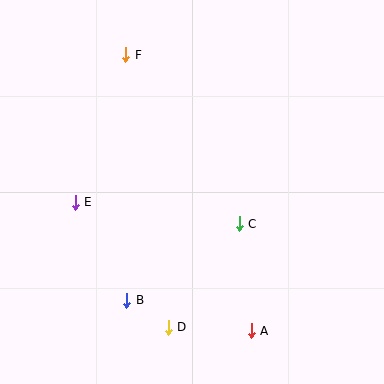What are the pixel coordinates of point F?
Point F is at (126, 55).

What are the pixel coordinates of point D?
Point D is at (168, 327).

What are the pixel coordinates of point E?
Point E is at (75, 202).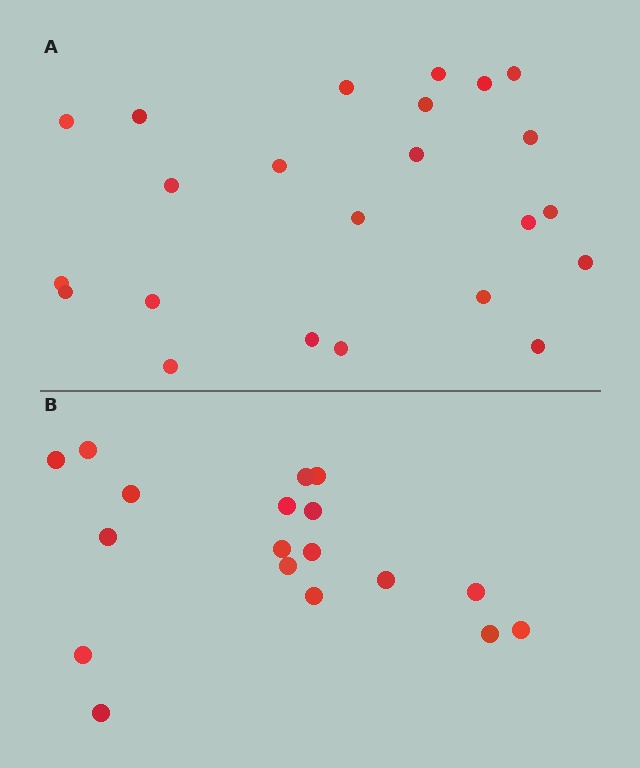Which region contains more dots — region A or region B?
Region A (the top region) has more dots.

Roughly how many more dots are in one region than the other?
Region A has about 5 more dots than region B.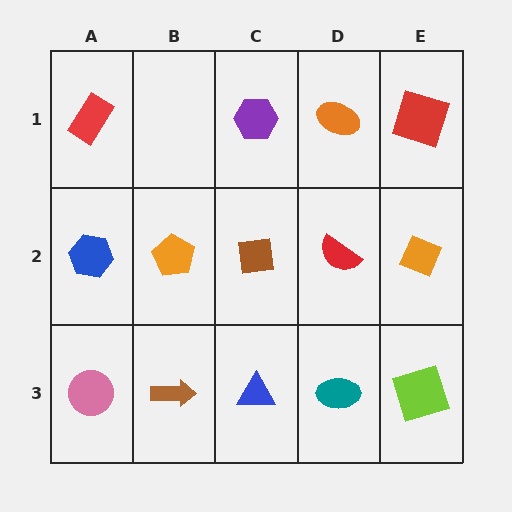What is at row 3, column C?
A blue triangle.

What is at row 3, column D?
A teal ellipse.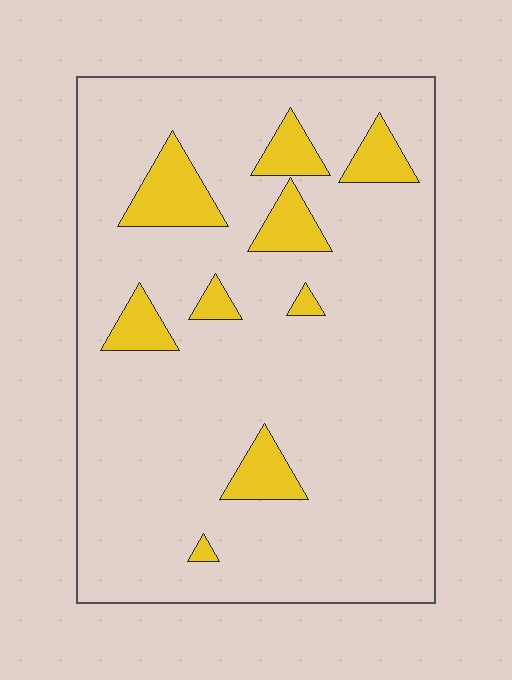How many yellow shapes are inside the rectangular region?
9.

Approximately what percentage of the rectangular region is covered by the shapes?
Approximately 10%.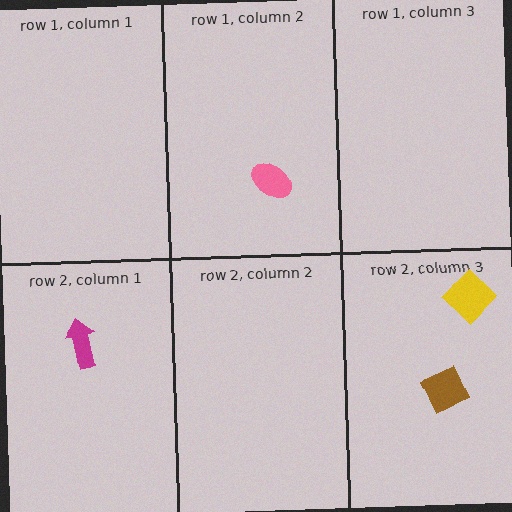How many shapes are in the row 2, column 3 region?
2.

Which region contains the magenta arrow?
The row 2, column 1 region.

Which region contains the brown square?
The row 2, column 3 region.